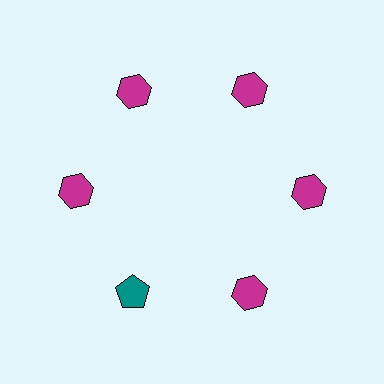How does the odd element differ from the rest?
It differs in both color (teal instead of magenta) and shape (pentagon instead of hexagon).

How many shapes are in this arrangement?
There are 6 shapes arranged in a ring pattern.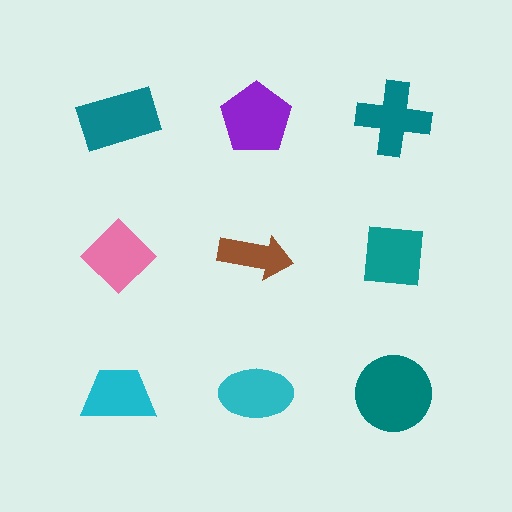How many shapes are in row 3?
3 shapes.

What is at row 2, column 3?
A teal square.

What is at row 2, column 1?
A pink diamond.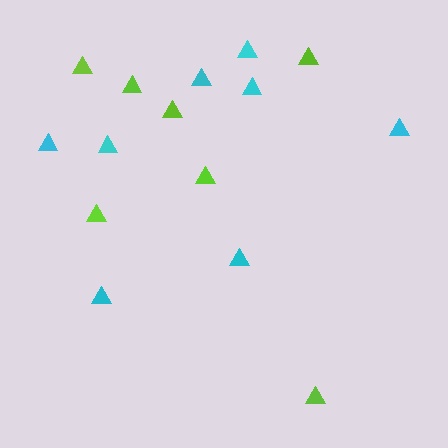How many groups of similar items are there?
There are 2 groups: one group of lime triangles (7) and one group of cyan triangles (8).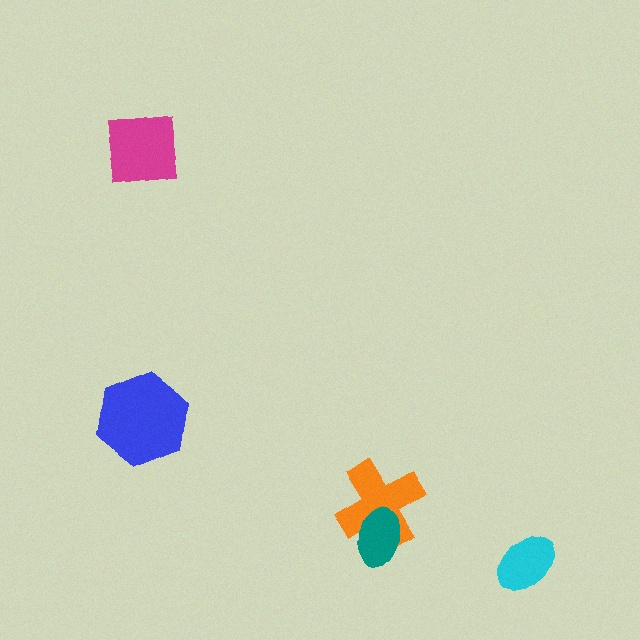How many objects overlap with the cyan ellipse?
0 objects overlap with the cyan ellipse.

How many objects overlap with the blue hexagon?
0 objects overlap with the blue hexagon.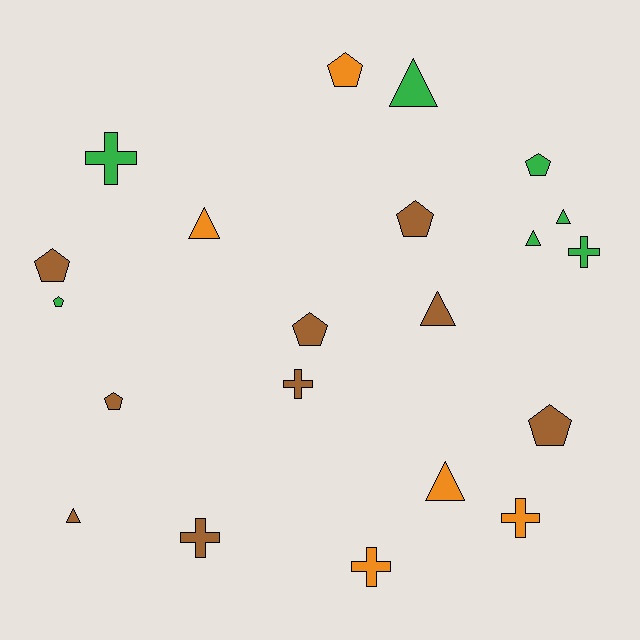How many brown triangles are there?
There are 2 brown triangles.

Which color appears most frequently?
Brown, with 9 objects.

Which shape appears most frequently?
Pentagon, with 8 objects.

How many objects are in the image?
There are 21 objects.